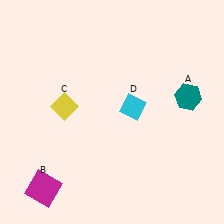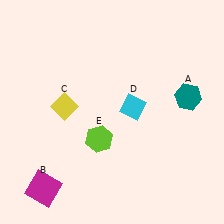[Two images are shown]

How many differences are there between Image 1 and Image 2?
There is 1 difference between the two images.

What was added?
A lime hexagon (E) was added in Image 2.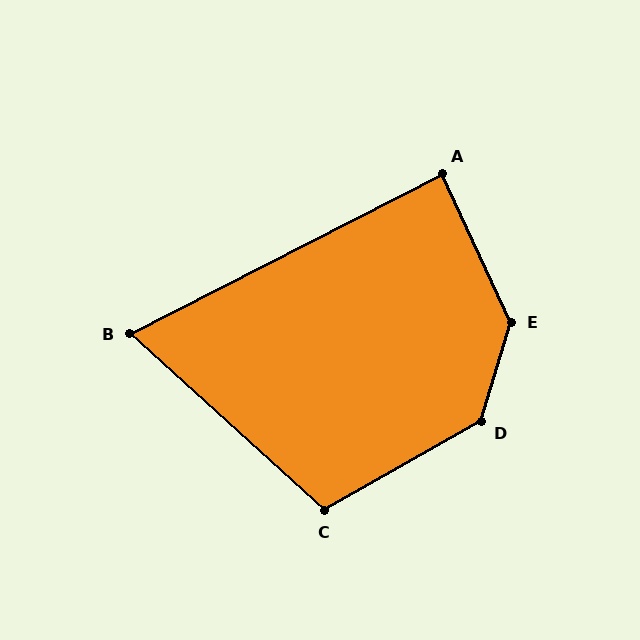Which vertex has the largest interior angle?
E, at approximately 139 degrees.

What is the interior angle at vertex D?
Approximately 136 degrees (obtuse).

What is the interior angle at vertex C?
Approximately 108 degrees (obtuse).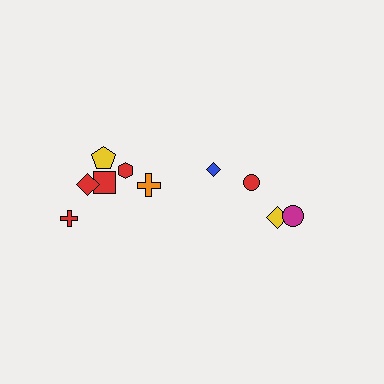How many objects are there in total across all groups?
There are 10 objects.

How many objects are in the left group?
There are 6 objects.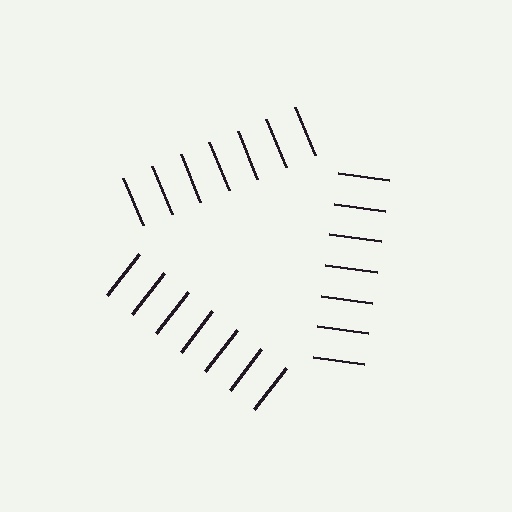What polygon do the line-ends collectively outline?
An illusory triangle — the line segments terminate on its edges but no continuous stroke is drawn.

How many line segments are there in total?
21 — 7 along each of the 3 edges.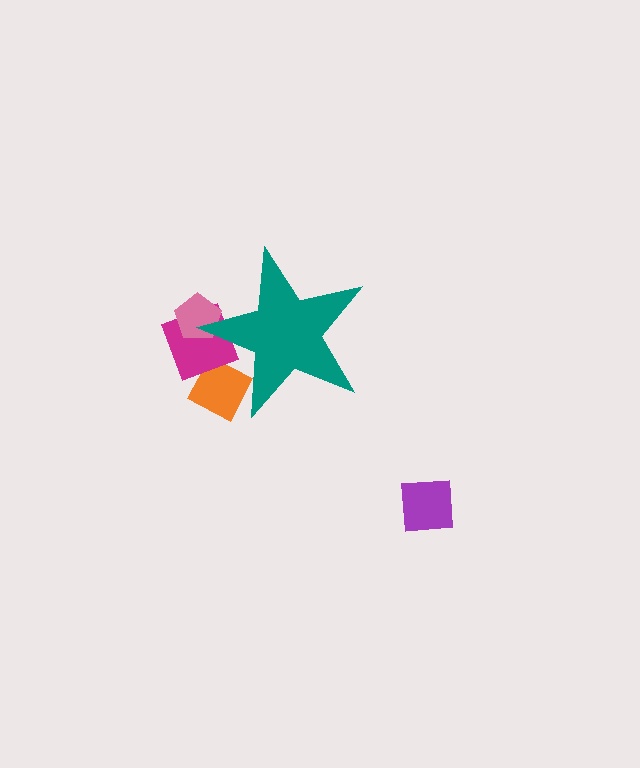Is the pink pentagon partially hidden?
Yes, the pink pentagon is partially hidden behind the teal star.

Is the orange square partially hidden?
Yes, the orange square is partially hidden behind the teal star.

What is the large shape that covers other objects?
A teal star.